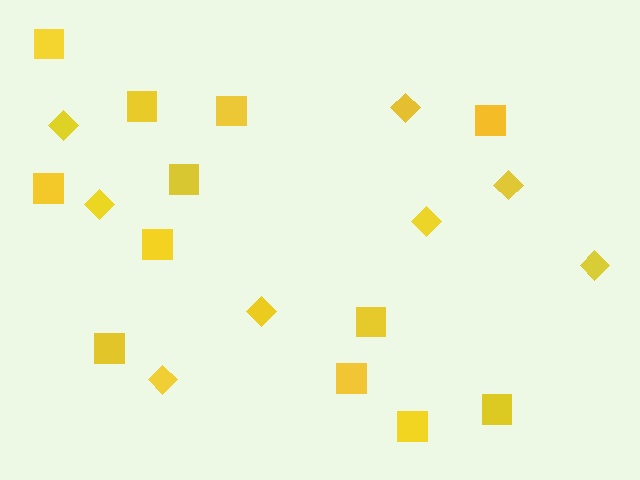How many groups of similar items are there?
There are 2 groups: one group of squares (12) and one group of diamonds (8).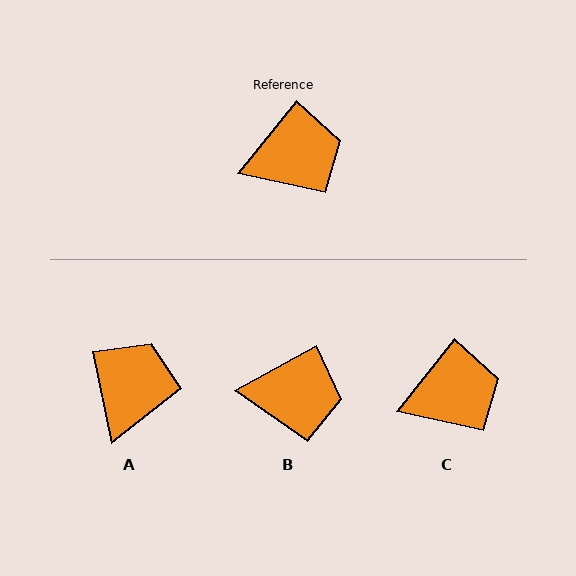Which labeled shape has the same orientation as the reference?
C.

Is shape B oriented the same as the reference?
No, it is off by about 23 degrees.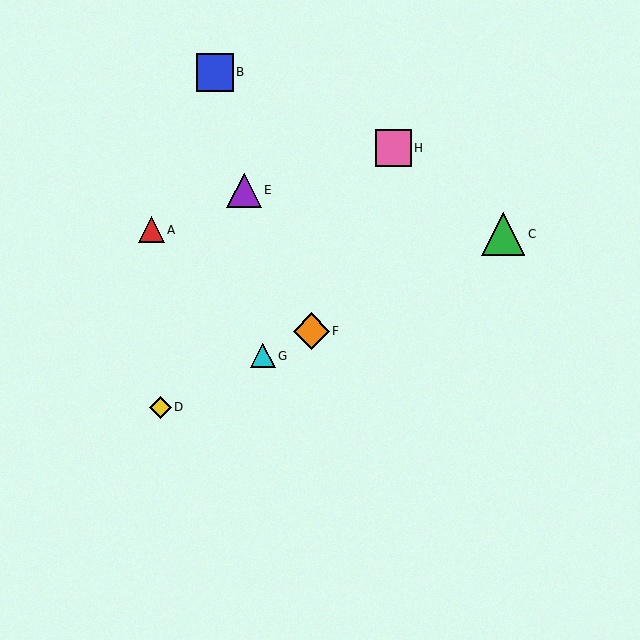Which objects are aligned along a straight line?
Objects C, D, F, G are aligned along a straight line.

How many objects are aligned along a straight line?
4 objects (C, D, F, G) are aligned along a straight line.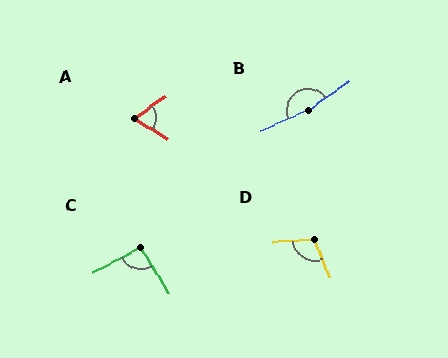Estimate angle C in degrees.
Approximately 94 degrees.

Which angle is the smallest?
A, at approximately 67 degrees.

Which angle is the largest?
B, at approximately 169 degrees.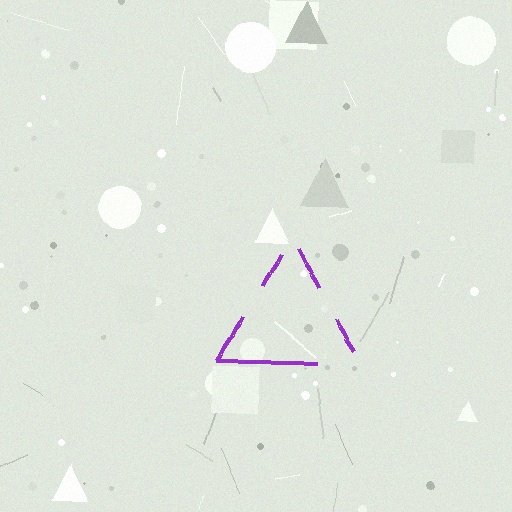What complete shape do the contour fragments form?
The contour fragments form a triangle.